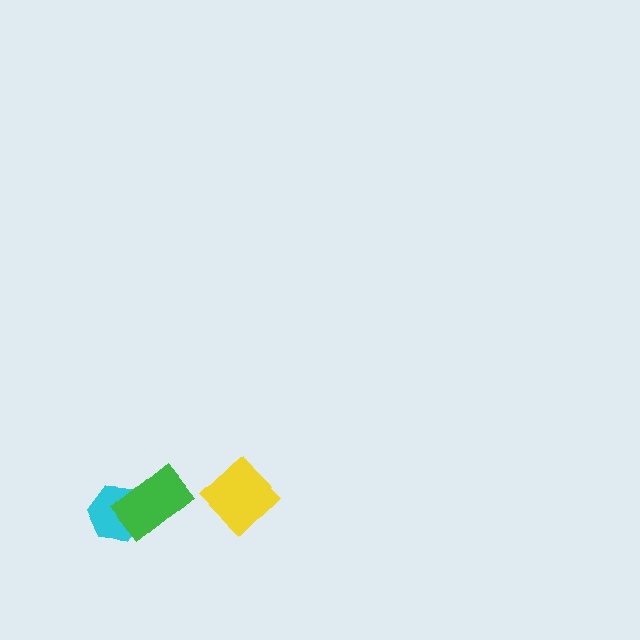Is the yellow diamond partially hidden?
No, no other shape covers it.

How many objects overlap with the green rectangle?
1 object overlaps with the green rectangle.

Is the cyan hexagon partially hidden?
Yes, it is partially covered by another shape.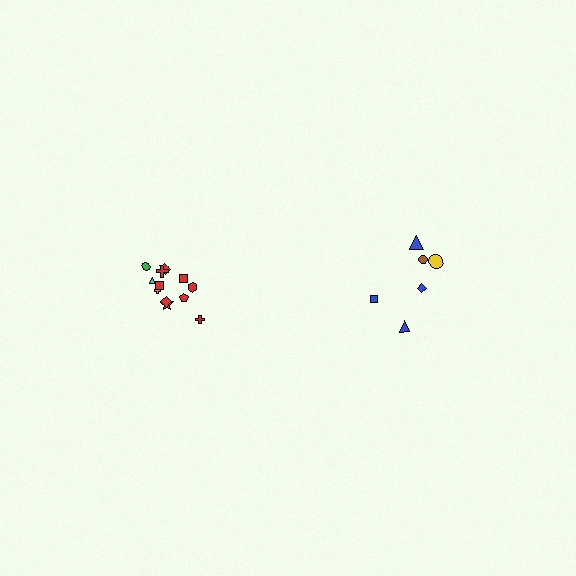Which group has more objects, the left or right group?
The left group.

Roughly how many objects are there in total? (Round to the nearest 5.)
Roughly 20 objects in total.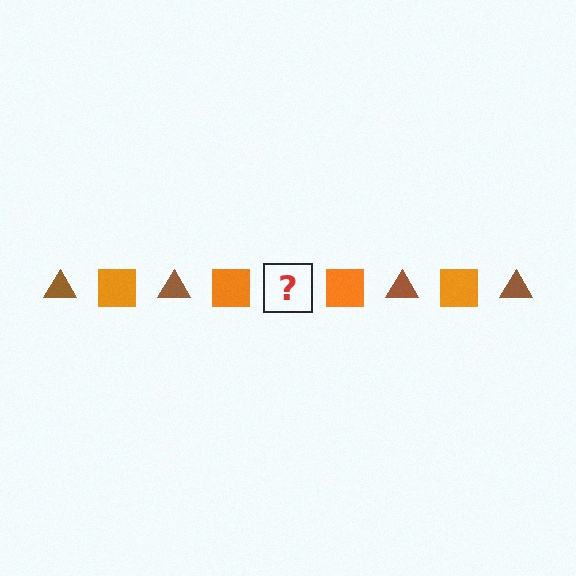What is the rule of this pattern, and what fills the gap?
The rule is that the pattern alternates between brown triangle and orange square. The gap should be filled with a brown triangle.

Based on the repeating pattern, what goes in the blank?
The blank should be a brown triangle.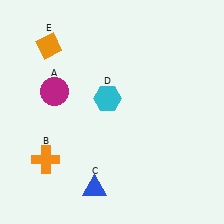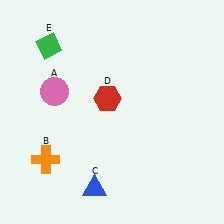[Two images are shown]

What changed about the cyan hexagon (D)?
In Image 1, D is cyan. In Image 2, it changed to red.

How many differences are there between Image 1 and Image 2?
There are 3 differences between the two images.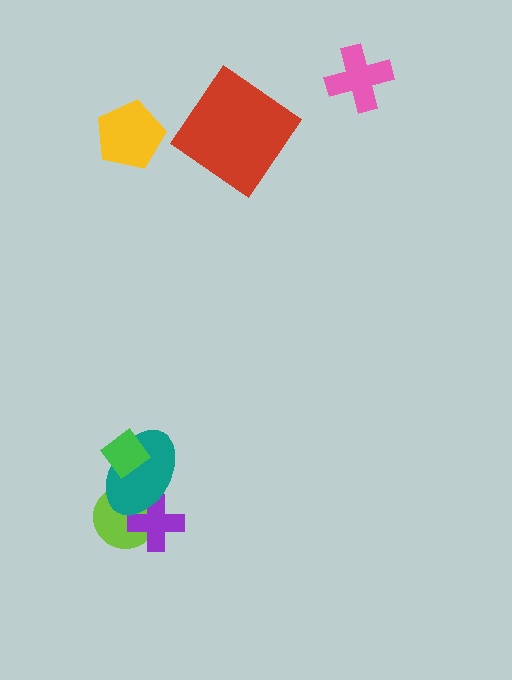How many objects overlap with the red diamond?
0 objects overlap with the red diamond.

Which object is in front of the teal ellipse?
The green diamond is in front of the teal ellipse.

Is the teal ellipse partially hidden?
Yes, it is partially covered by another shape.